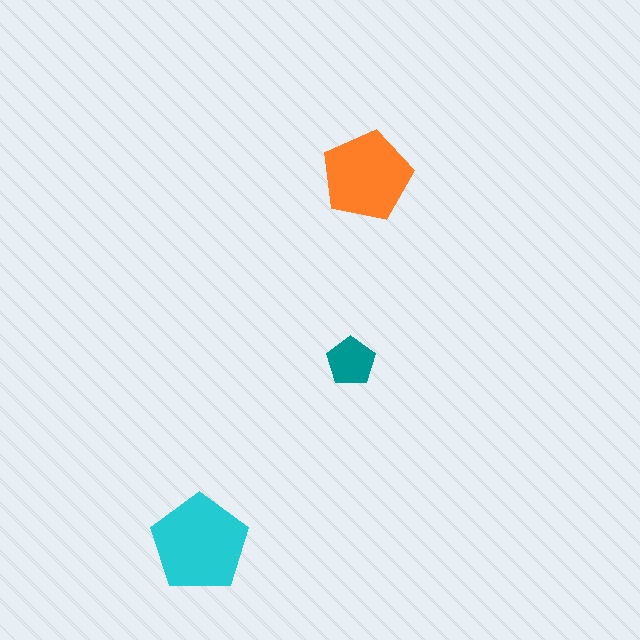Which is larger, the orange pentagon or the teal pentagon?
The orange one.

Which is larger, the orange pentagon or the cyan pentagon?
The cyan one.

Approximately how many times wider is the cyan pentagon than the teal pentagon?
About 2 times wider.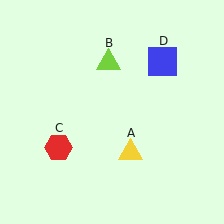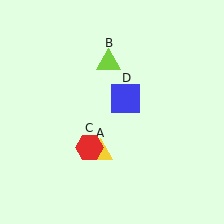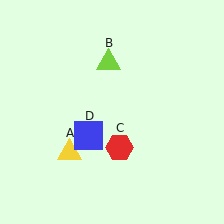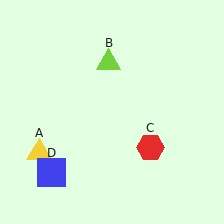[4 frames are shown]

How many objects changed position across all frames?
3 objects changed position: yellow triangle (object A), red hexagon (object C), blue square (object D).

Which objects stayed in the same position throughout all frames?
Lime triangle (object B) remained stationary.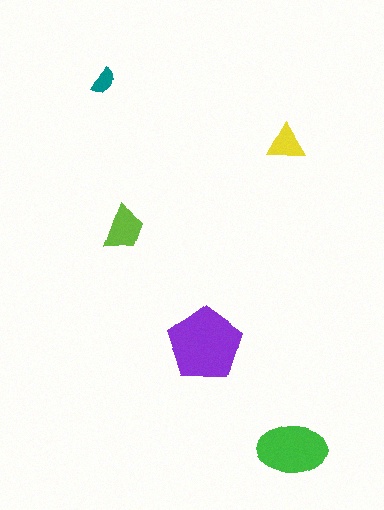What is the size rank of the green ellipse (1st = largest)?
2nd.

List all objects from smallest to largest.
The teal semicircle, the yellow triangle, the lime trapezoid, the green ellipse, the purple pentagon.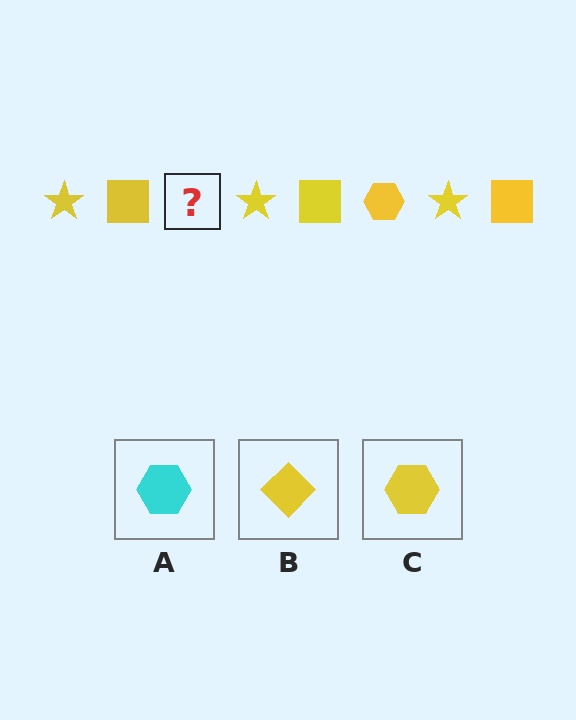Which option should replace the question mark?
Option C.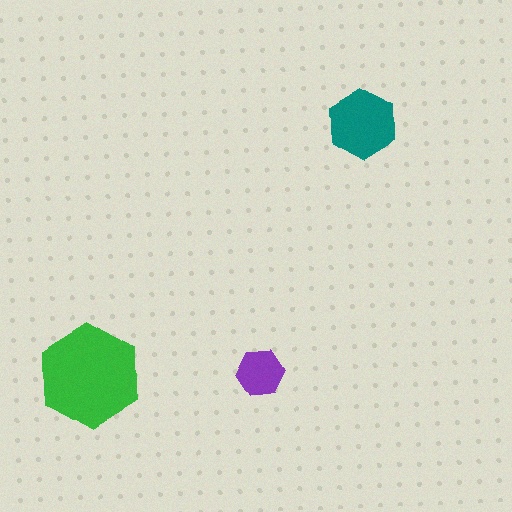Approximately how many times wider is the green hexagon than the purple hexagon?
About 2 times wider.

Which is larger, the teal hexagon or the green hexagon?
The green one.